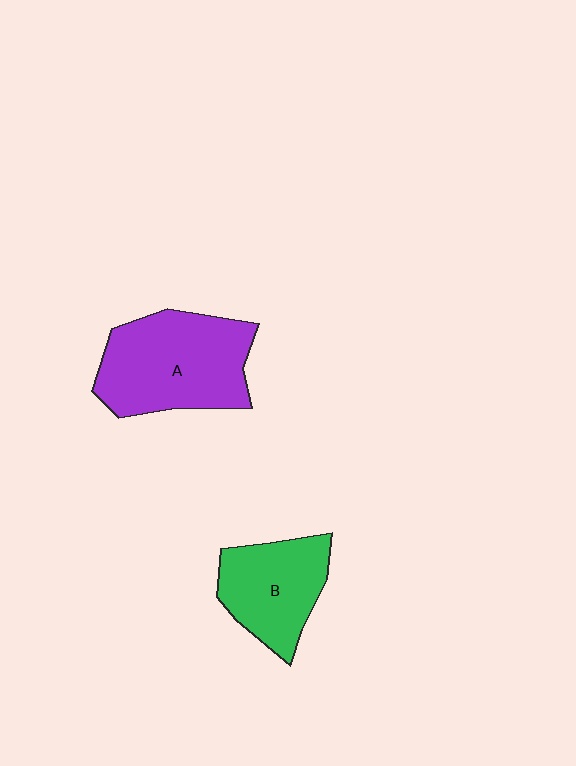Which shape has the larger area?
Shape A (purple).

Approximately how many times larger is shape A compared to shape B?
Approximately 1.4 times.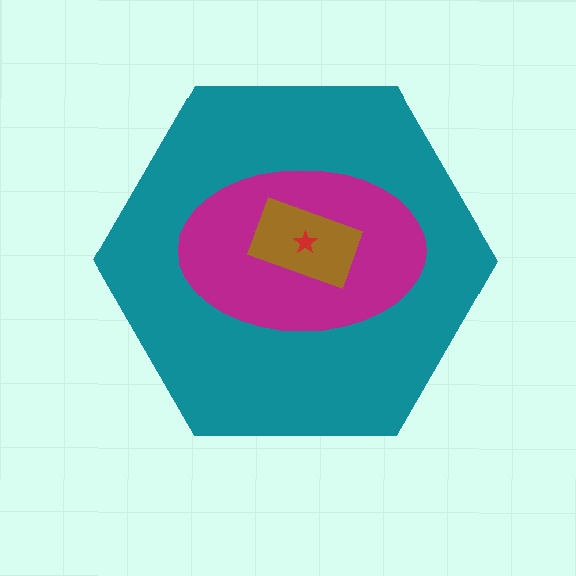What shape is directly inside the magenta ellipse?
The brown rectangle.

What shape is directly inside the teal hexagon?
The magenta ellipse.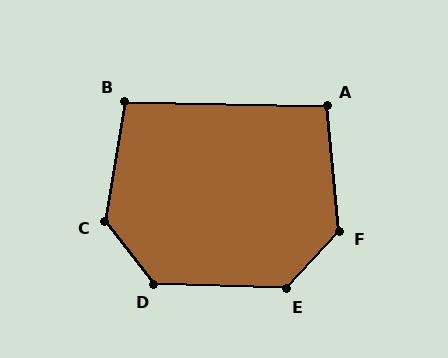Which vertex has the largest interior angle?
C, at approximately 133 degrees.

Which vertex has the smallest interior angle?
A, at approximately 97 degrees.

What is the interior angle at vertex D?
Approximately 130 degrees (obtuse).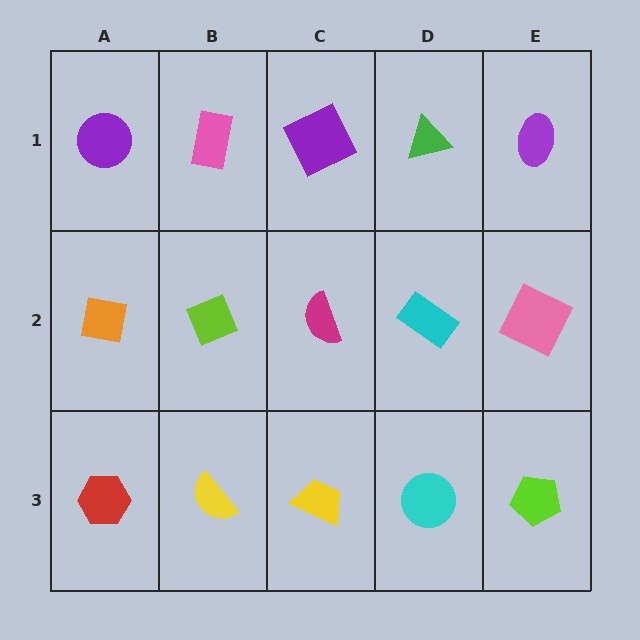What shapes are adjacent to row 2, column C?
A purple square (row 1, column C), a yellow trapezoid (row 3, column C), a lime diamond (row 2, column B), a cyan rectangle (row 2, column D).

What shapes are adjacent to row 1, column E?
A pink square (row 2, column E), a green triangle (row 1, column D).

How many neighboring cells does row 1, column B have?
3.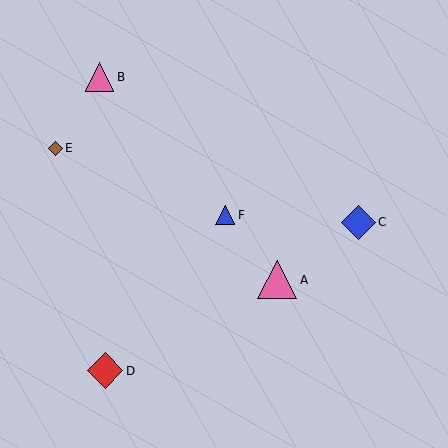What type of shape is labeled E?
Shape E is a brown diamond.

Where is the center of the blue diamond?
The center of the blue diamond is at (358, 222).